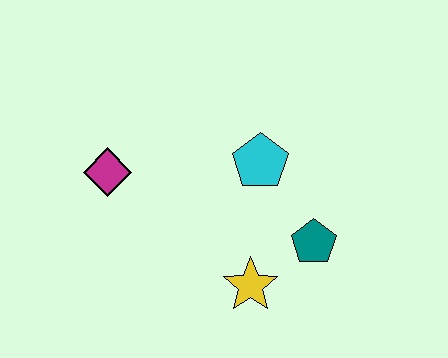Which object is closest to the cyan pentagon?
The teal pentagon is closest to the cyan pentagon.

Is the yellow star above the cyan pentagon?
No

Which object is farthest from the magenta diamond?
The teal pentagon is farthest from the magenta diamond.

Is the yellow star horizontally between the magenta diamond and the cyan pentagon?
Yes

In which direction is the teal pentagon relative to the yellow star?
The teal pentagon is to the right of the yellow star.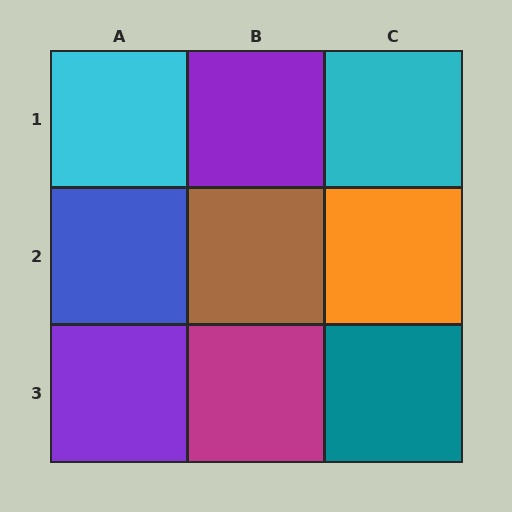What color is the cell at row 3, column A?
Purple.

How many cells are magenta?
1 cell is magenta.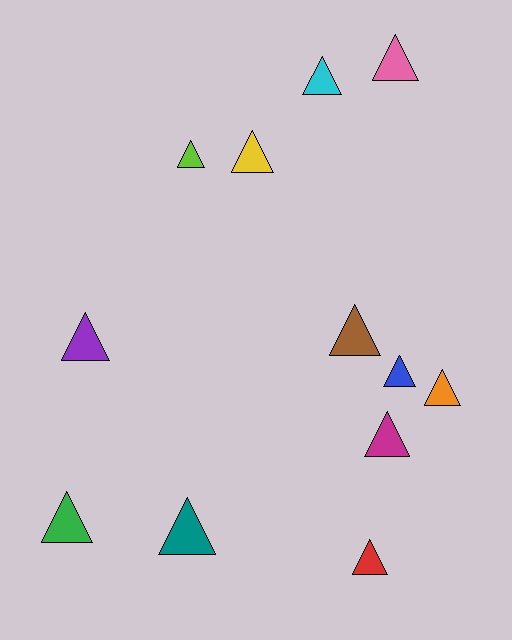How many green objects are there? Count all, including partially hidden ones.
There is 1 green object.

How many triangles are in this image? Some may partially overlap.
There are 12 triangles.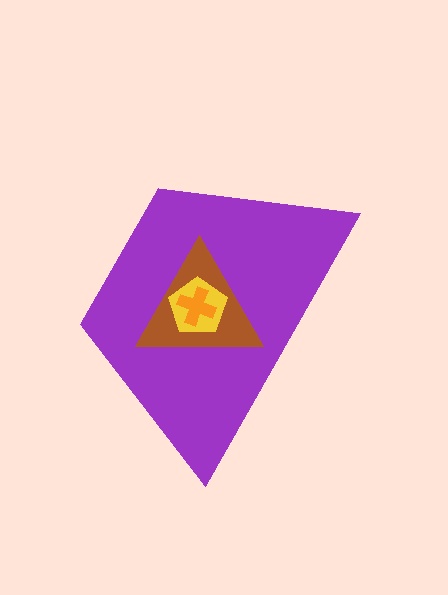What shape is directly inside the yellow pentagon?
The orange cross.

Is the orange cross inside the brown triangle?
Yes.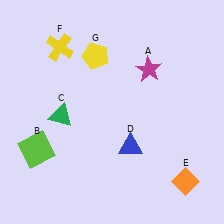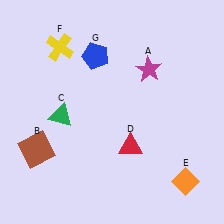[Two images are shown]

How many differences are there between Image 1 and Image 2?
There are 3 differences between the two images.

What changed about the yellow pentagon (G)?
In Image 1, G is yellow. In Image 2, it changed to blue.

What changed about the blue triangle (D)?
In Image 1, D is blue. In Image 2, it changed to red.